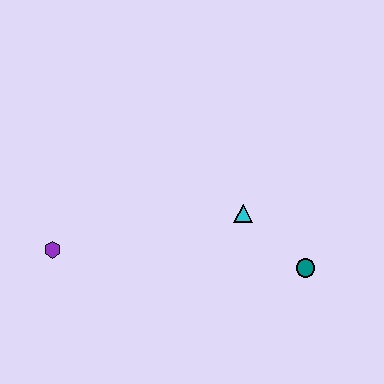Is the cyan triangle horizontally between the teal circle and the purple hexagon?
Yes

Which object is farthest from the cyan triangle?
The purple hexagon is farthest from the cyan triangle.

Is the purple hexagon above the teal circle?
Yes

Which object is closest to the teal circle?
The cyan triangle is closest to the teal circle.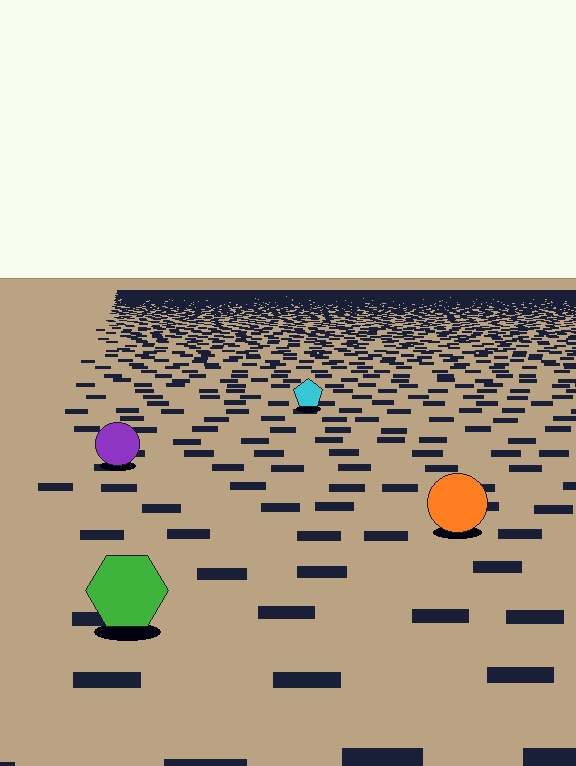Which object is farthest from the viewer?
The cyan pentagon is farthest from the viewer. It appears smaller and the ground texture around it is denser.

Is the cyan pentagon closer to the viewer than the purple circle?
No. The purple circle is closer — you can tell from the texture gradient: the ground texture is coarser near it.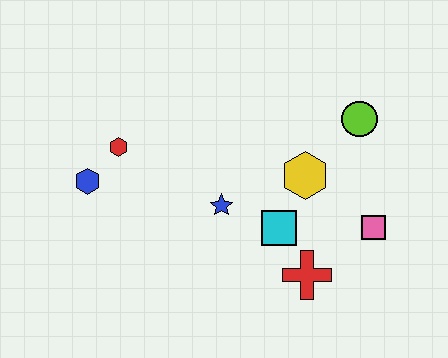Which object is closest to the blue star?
The cyan square is closest to the blue star.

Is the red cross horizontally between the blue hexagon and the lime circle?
Yes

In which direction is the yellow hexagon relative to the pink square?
The yellow hexagon is to the left of the pink square.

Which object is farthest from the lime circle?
The blue hexagon is farthest from the lime circle.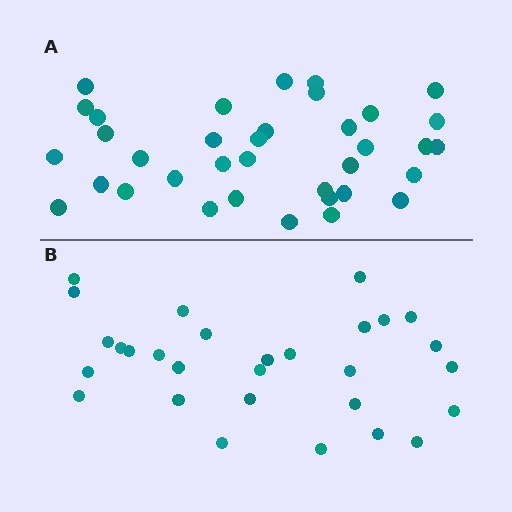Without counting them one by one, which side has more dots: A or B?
Region A (the top region) has more dots.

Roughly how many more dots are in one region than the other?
Region A has roughly 8 or so more dots than region B.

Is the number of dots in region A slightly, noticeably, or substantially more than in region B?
Region A has only slightly more — the two regions are fairly close. The ratio is roughly 1.2 to 1.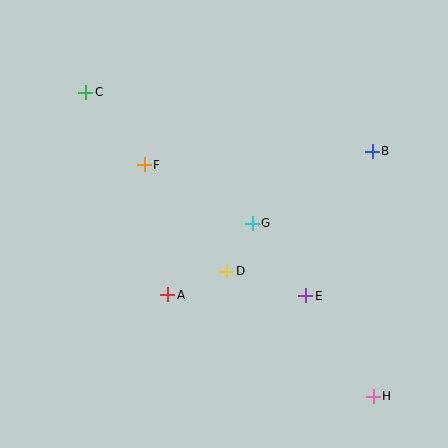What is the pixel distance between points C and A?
The distance between C and A is 219 pixels.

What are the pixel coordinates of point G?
Point G is at (252, 223).